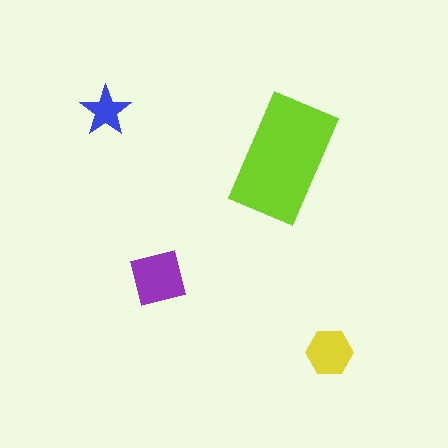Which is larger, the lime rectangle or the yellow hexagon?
The lime rectangle.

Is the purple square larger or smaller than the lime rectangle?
Smaller.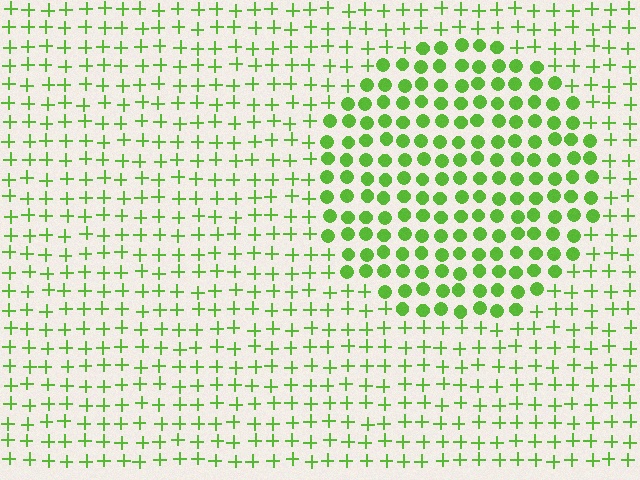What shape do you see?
I see a circle.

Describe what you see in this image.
The image is filled with small lime elements arranged in a uniform grid. A circle-shaped region contains circles, while the surrounding area contains plus signs. The boundary is defined purely by the change in element shape.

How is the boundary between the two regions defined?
The boundary is defined by a change in element shape: circles inside vs. plus signs outside. All elements share the same color and spacing.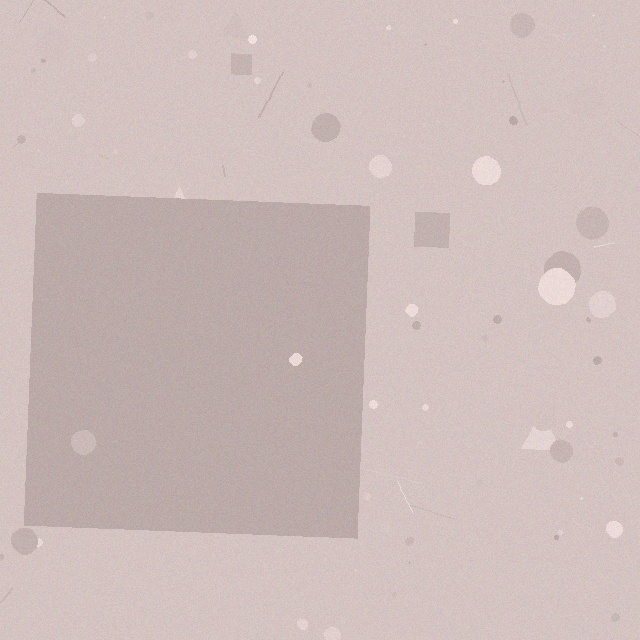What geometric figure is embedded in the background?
A square is embedded in the background.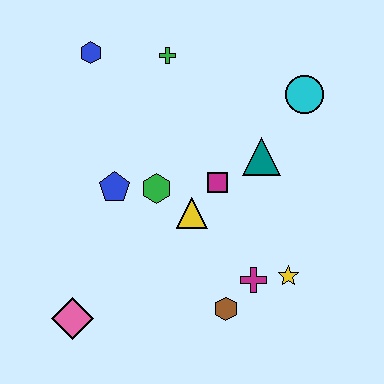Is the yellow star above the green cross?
No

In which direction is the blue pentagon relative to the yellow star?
The blue pentagon is to the left of the yellow star.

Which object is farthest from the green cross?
The pink diamond is farthest from the green cross.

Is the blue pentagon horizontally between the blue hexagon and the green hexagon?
Yes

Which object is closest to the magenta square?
The yellow triangle is closest to the magenta square.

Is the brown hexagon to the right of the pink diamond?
Yes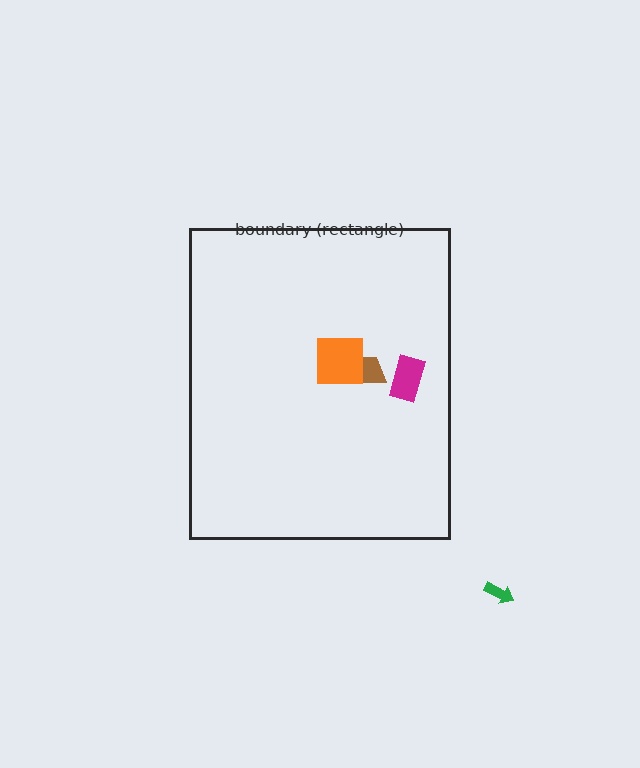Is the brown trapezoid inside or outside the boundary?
Inside.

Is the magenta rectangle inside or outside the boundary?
Inside.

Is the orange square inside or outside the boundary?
Inside.